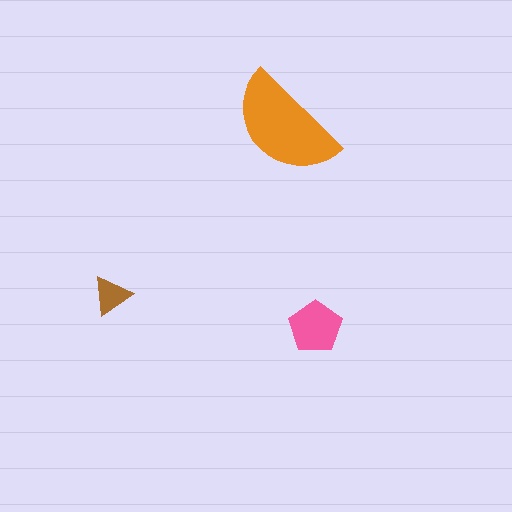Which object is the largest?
The orange semicircle.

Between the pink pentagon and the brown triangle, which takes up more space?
The pink pentagon.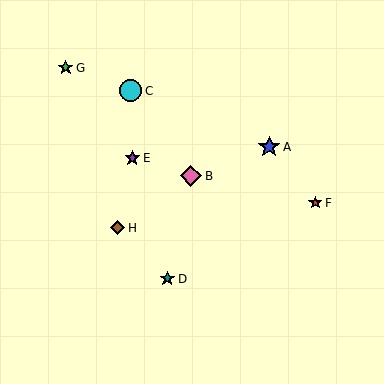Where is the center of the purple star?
The center of the purple star is at (132, 158).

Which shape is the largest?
The cyan circle (labeled C) is the largest.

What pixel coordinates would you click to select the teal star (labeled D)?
Click at (167, 279) to select the teal star D.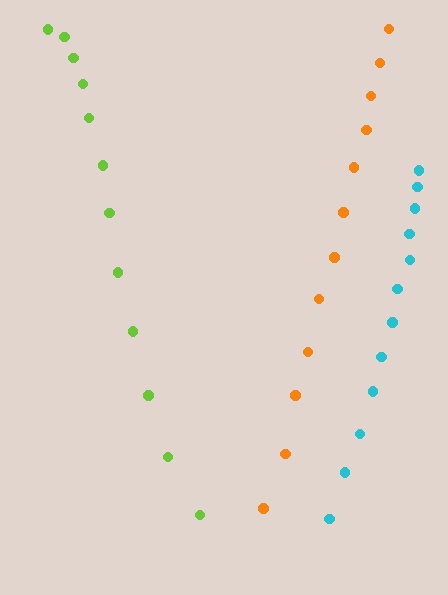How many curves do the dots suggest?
There are 3 distinct paths.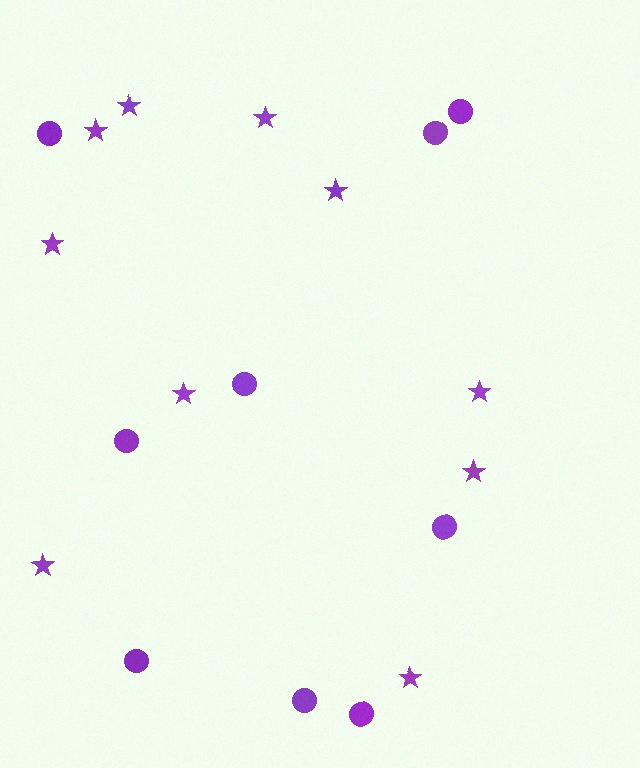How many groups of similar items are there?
There are 2 groups: one group of circles (9) and one group of stars (10).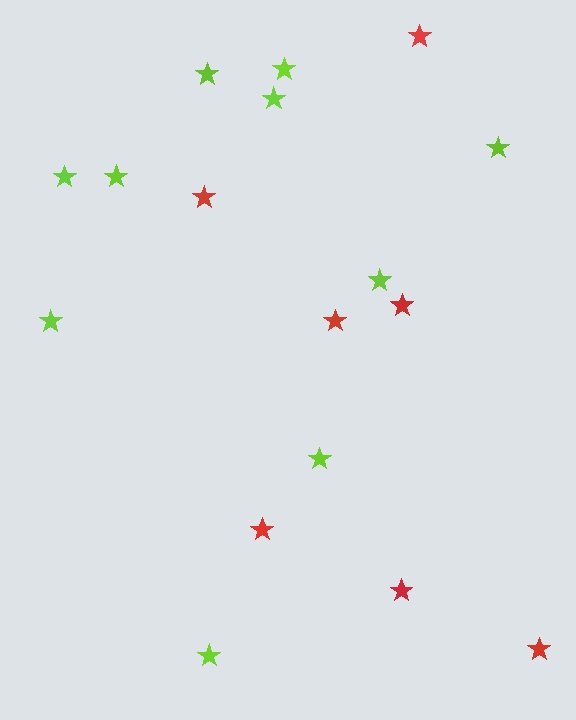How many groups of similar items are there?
There are 2 groups: one group of red stars (7) and one group of lime stars (10).